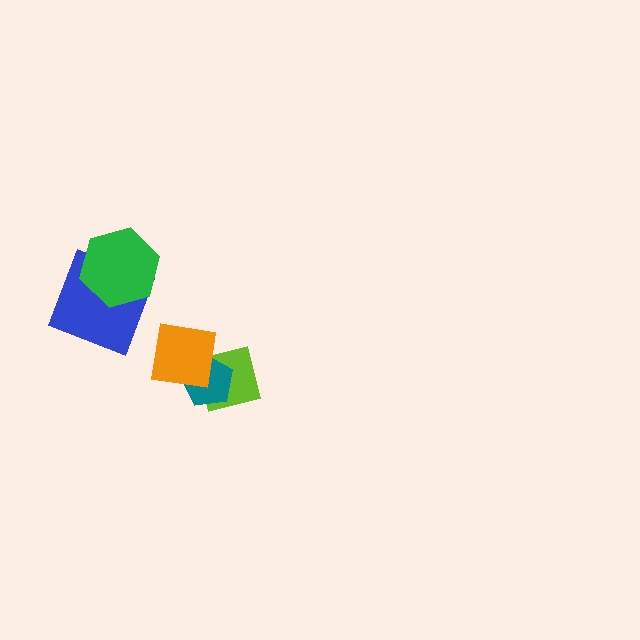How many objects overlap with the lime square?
2 objects overlap with the lime square.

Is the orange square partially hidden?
No, no other shape covers it.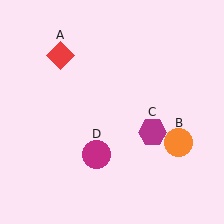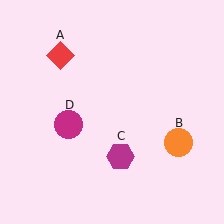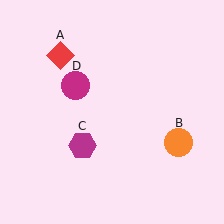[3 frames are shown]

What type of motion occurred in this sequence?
The magenta hexagon (object C), magenta circle (object D) rotated clockwise around the center of the scene.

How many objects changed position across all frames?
2 objects changed position: magenta hexagon (object C), magenta circle (object D).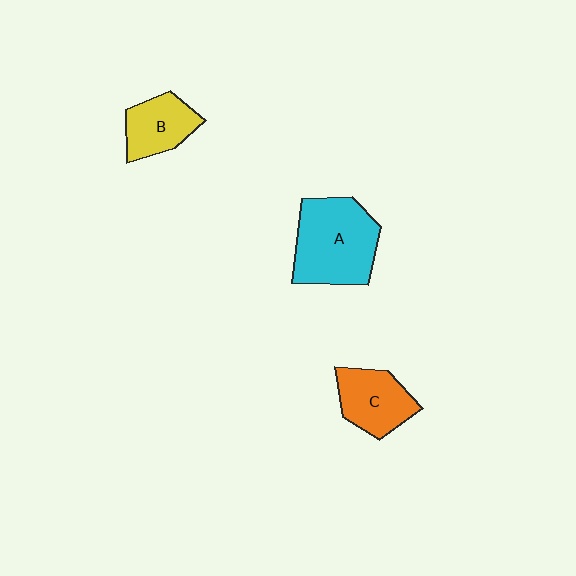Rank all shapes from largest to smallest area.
From largest to smallest: A (cyan), C (orange), B (yellow).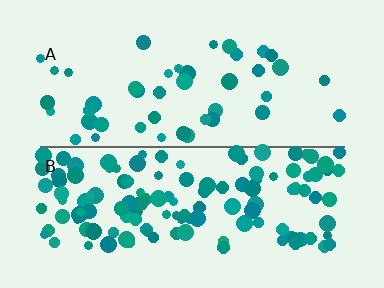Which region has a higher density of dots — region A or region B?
B (the bottom).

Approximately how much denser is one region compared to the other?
Approximately 3.0× — region B over region A.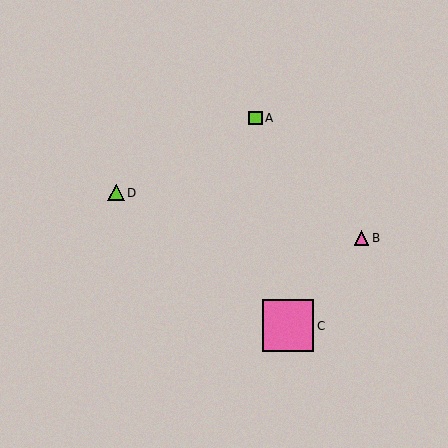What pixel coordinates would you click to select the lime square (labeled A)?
Click at (255, 118) to select the lime square A.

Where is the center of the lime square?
The center of the lime square is at (255, 118).